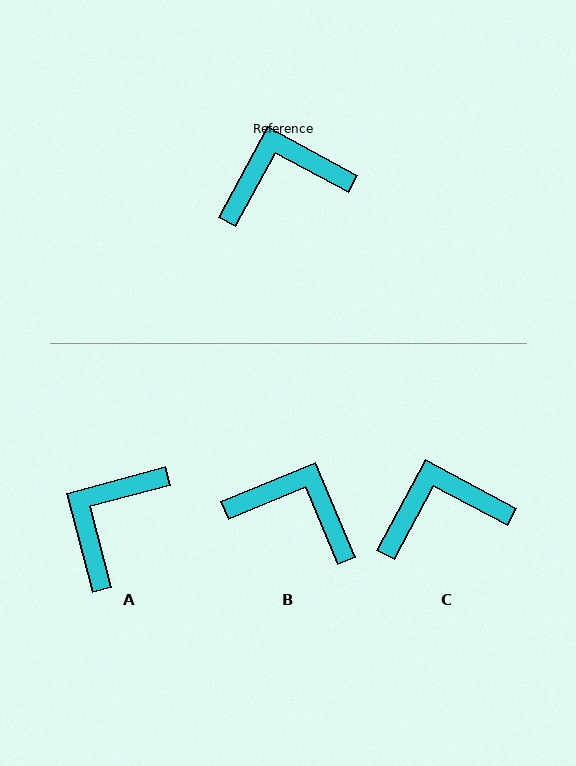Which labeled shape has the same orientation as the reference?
C.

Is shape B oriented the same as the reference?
No, it is off by about 39 degrees.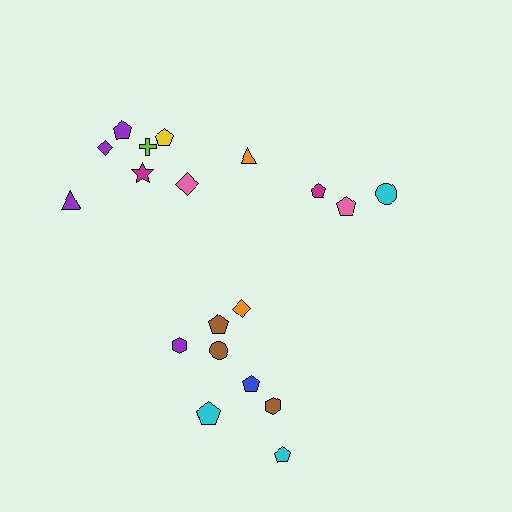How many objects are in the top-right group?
There are 4 objects.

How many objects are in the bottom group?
There are 8 objects.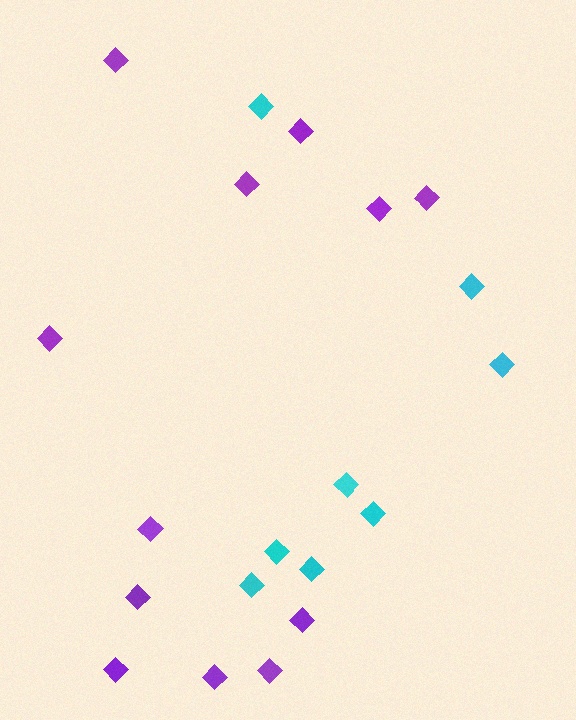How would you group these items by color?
There are 2 groups: one group of purple diamonds (12) and one group of cyan diamonds (8).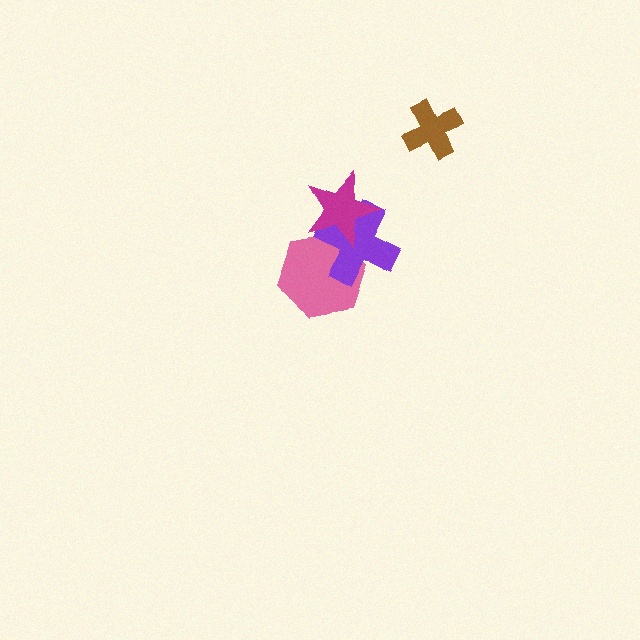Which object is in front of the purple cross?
The magenta star is in front of the purple cross.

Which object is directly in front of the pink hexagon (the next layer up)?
The purple cross is directly in front of the pink hexagon.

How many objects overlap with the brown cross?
0 objects overlap with the brown cross.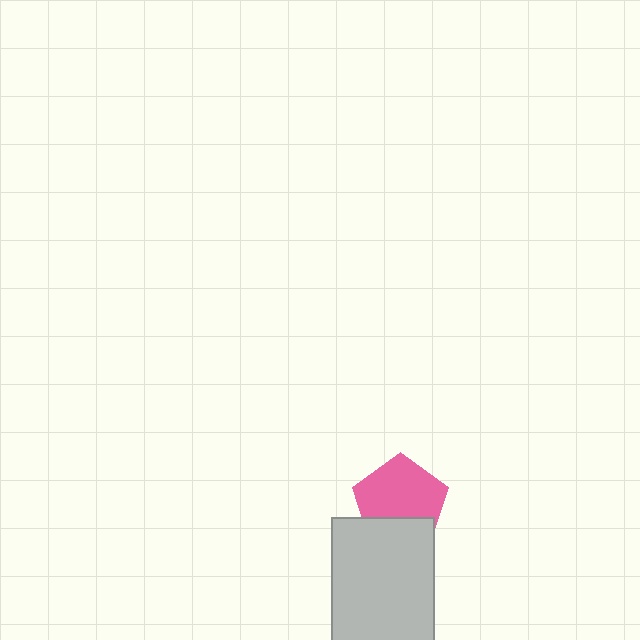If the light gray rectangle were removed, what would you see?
You would see the complete pink pentagon.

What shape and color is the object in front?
The object in front is a light gray rectangle.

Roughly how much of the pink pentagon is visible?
Most of it is visible (roughly 70%).